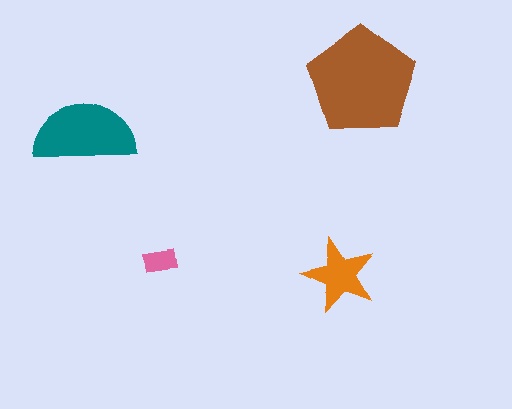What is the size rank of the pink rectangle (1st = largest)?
4th.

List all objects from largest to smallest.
The brown pentagon, the teal semicircle, the orange star, the pink rectangle.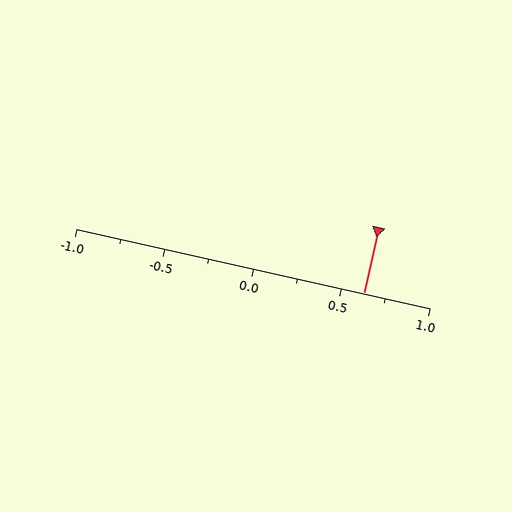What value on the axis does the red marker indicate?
The marker indicates approximately 0.62.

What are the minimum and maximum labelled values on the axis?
The axis runs from -1.0 to 1.0.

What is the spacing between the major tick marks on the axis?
The major ticks are spaced 0.5 apart.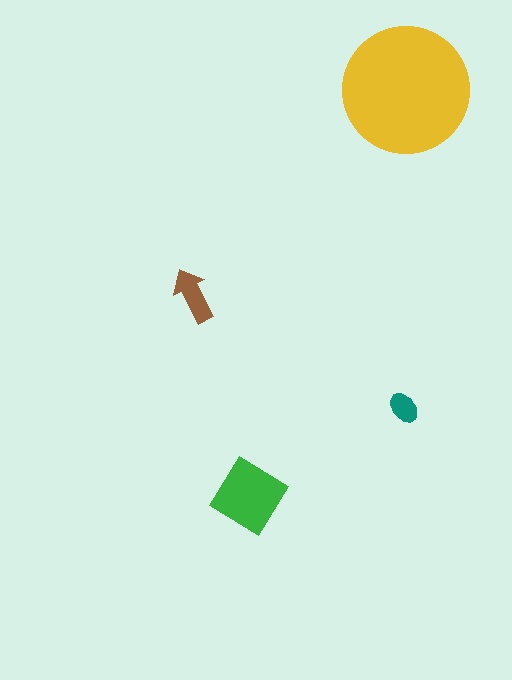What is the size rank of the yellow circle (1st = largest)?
1st.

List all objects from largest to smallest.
The yellow circle, the green diamond, the brown arrow, the teal ellipse.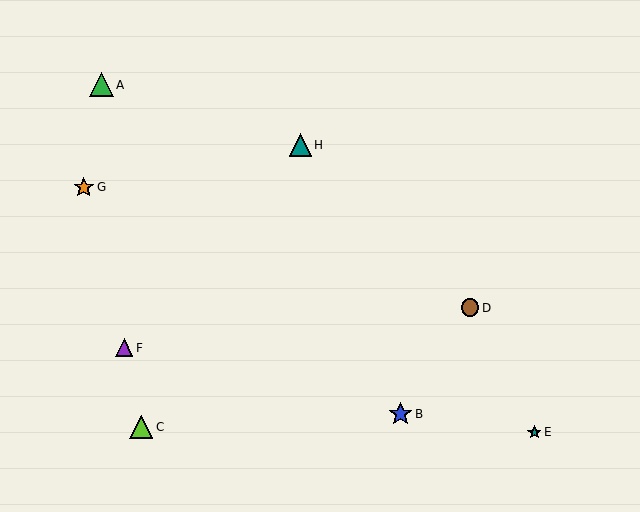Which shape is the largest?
The green triangle (labeled A) is the largest.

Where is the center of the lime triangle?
The center of the lime triangle is at (141, 427).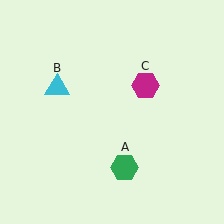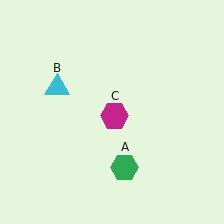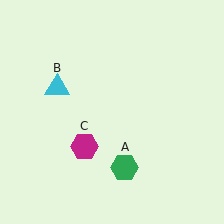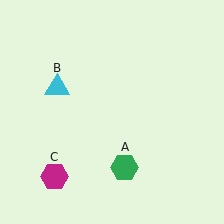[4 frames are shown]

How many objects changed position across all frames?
1 object changed position: magenta hexagon (object C).